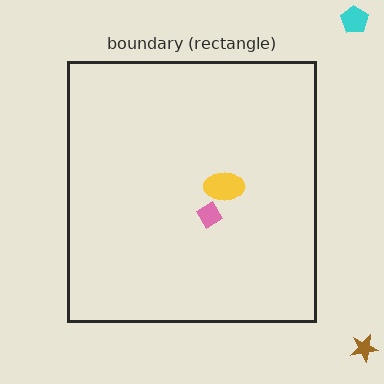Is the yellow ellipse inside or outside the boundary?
Inside.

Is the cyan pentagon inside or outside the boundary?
Outside.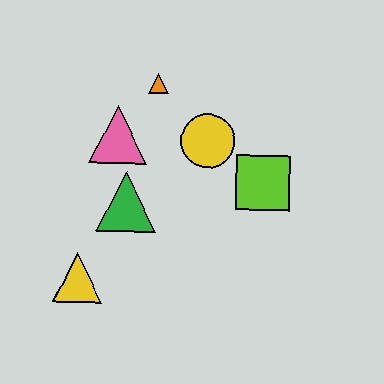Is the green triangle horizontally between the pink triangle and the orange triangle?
Yes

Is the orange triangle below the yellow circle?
No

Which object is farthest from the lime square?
The yellow triangle is farthest from the lime square.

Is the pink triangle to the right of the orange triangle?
No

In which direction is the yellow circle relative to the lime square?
The yellow circle is to the left of the lime square.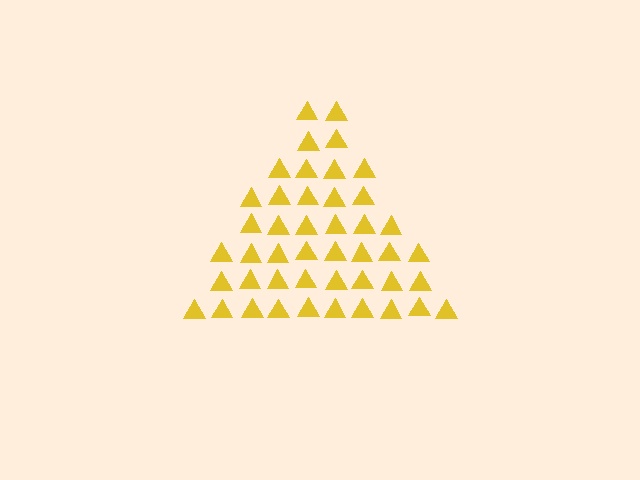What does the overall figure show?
The overall figure shows a triangle.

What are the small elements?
The small elements are triangles.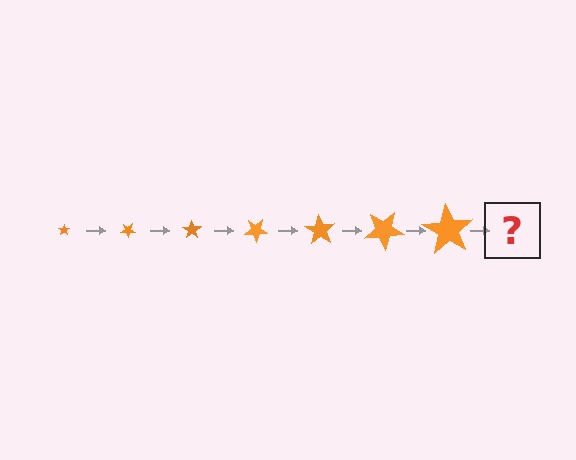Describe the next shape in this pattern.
It should be a star, larger than the previous one and rotated 245 degrees from the start.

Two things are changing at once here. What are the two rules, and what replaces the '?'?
The two rules are that the star grows larger each step and it rotates 35 degrees each step. The '?' should be a star, larger than the previous one and rotated 245 degrees from the start.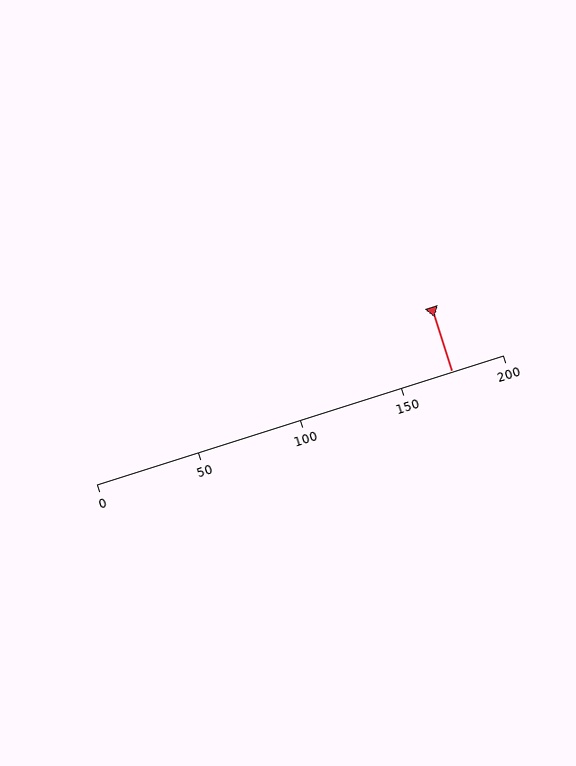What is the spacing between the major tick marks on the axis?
The major ticks are spaced 50 apart.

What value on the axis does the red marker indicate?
The marker indicates approximately 175.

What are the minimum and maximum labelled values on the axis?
The axis runs from 0 to 200.